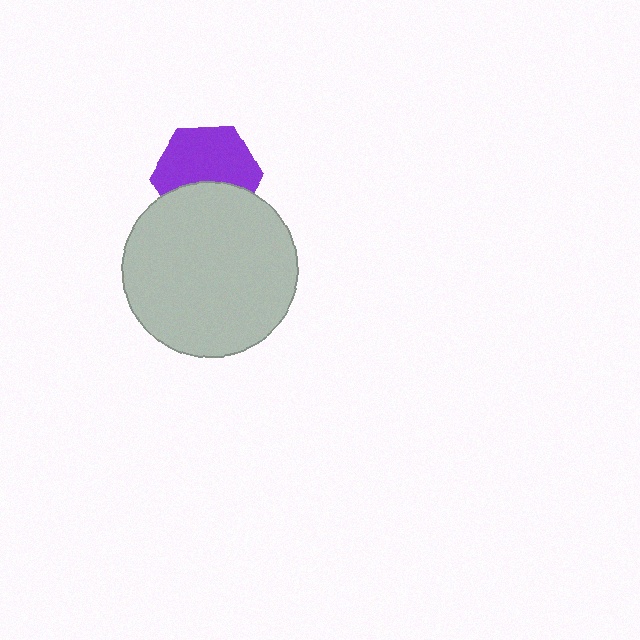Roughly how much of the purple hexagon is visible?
About half of it is visible (roughly 62%).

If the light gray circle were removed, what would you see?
You would see the complete purple hexagon.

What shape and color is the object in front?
The object in front is a light gray circle.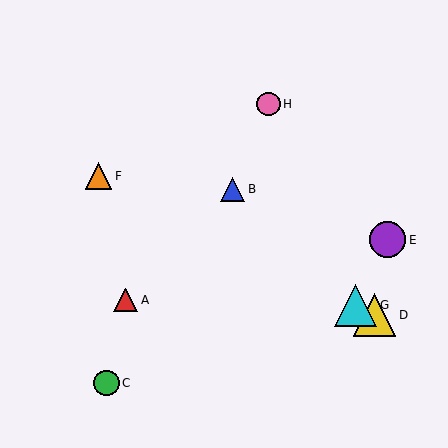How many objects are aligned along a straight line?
3 objects (D, F, G) are aligned along a straight line.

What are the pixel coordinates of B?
Object B is at (233, 189).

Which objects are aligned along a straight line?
Objects D, F, G are aligned along a straight line.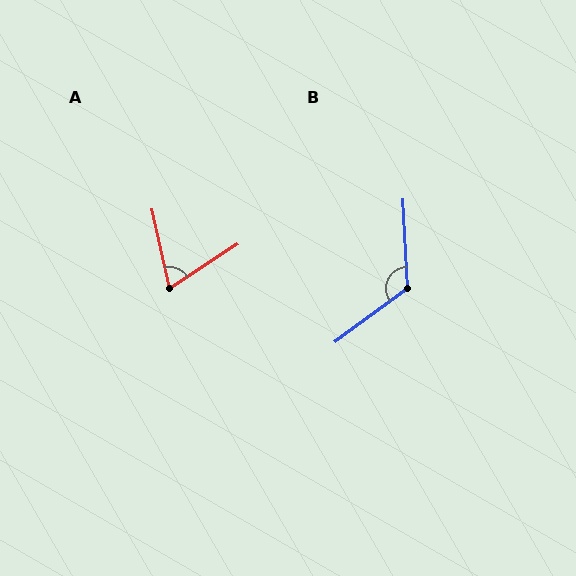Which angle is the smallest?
A, at approximately 69 degrees.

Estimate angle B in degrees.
Approximately 123 degrees.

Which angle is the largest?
B, at approximately 123 degrees.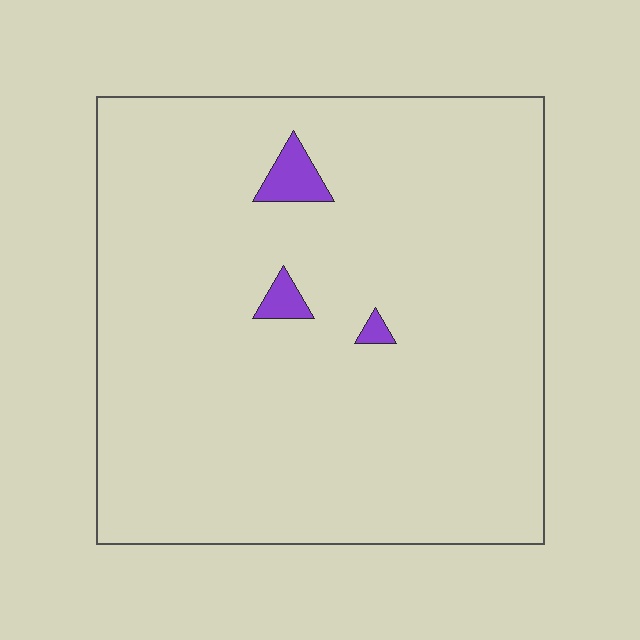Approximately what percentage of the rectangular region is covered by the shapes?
Approximately 5%.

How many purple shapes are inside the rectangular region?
3.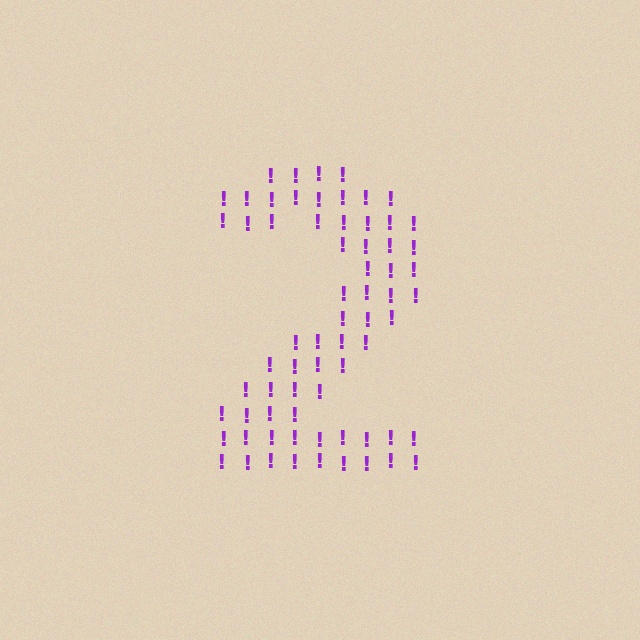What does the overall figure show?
The overall figure shows the digit 2.